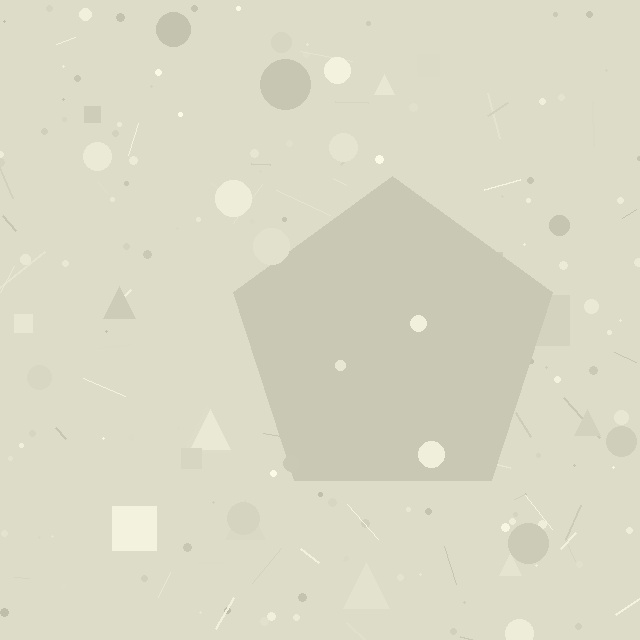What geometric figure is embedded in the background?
A pentagon is embedded in the background.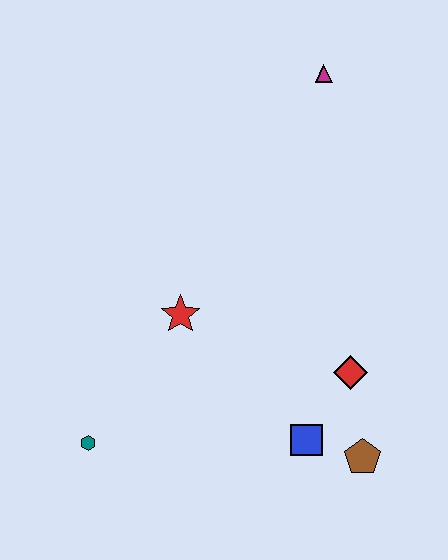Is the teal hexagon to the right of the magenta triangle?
No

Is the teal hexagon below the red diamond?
Yes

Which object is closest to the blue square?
The brown pentagon is closest to the blue square.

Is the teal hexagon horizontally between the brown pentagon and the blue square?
No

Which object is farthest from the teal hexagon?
The magenta triangle is farthest from the teal hexagon.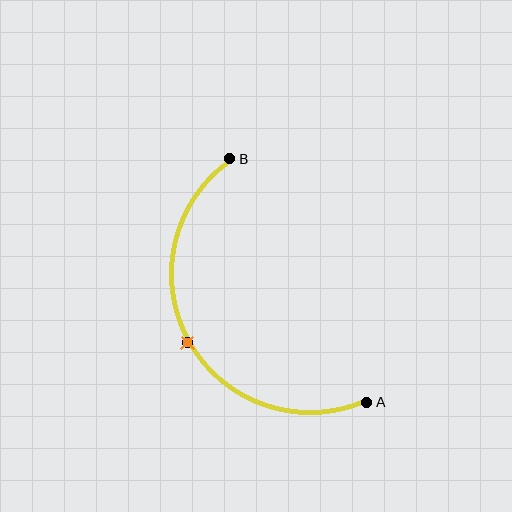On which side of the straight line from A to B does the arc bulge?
The arc bulges to the left of the straight line connecting A and B.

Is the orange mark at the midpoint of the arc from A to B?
Yes. The orange mark lies on the arc at equal arc-length from both A and B — it is the arc midpoint.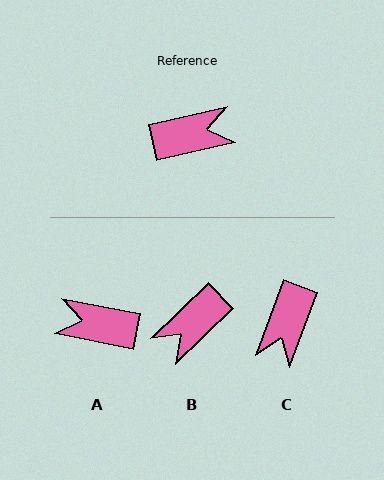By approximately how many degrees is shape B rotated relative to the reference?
Approximately 149 degrees clockwise.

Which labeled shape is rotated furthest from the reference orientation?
A, about 156 degrees away.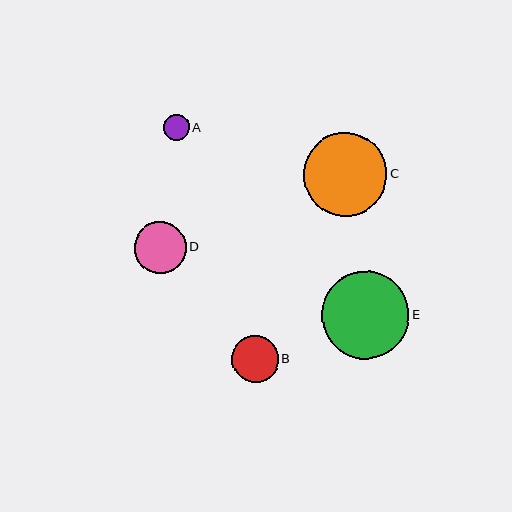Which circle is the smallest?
Circle A is the smallest with a size of approximately 26 pixels.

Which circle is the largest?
Circle E is the largest with a size of approximately 87 pixels.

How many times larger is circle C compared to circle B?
Circle C is approximately 1.8 times the size of circle B.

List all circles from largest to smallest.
From largest to smallest: E, C, D, B, A.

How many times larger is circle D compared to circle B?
Circle D is approximately 1.1 times the size of circle B.